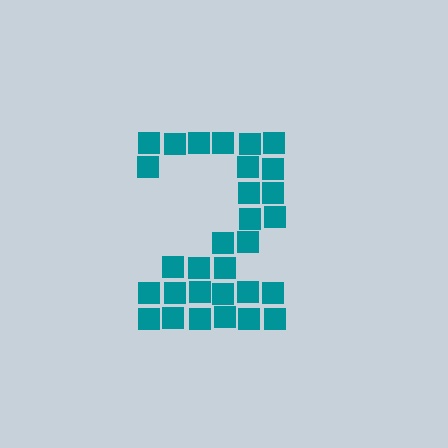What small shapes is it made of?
It is made of small squares.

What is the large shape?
The large shape is the digit 2.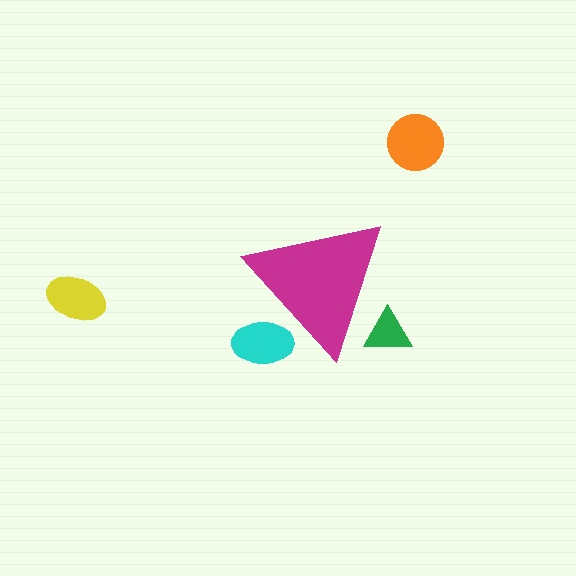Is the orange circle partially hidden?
No, the orange circle is fully visible.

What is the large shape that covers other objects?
A magenta triangle.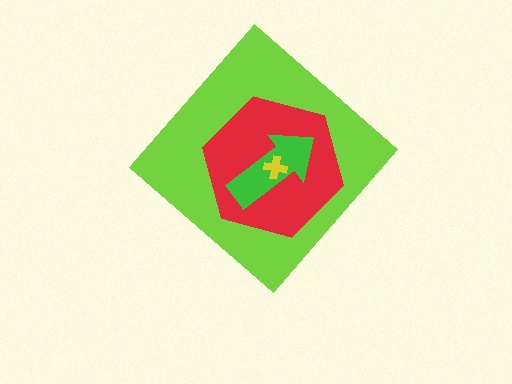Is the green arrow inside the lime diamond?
Yes.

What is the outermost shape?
The lime diamond.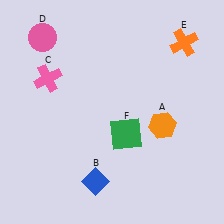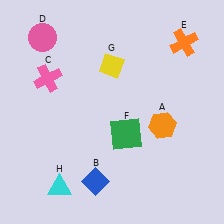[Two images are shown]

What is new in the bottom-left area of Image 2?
A cyan triangle (H) was added in the bottom-left area of Image 2.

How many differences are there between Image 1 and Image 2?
There are 2 differences between the two images.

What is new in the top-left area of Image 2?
A yellow diamond (G) was added in the top-left area of Image 2.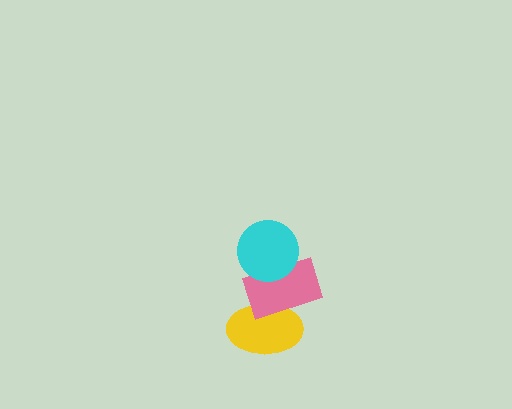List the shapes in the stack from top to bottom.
From top to bottom: the cyan circle, the pink rectangle, the yellow ellipse.